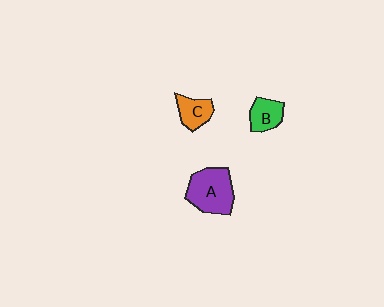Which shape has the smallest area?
Shape C (orange).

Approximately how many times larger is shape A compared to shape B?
Approximately 1.9 times.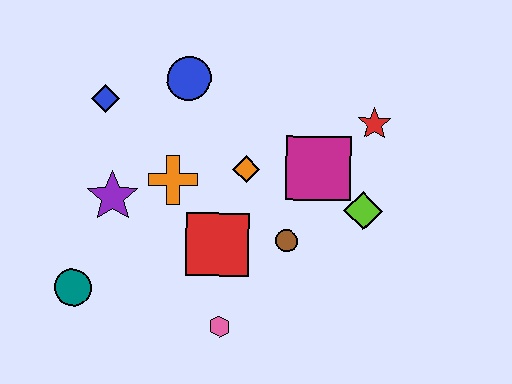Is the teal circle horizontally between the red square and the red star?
No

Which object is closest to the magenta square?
The lime diamond is closest to the magenta square.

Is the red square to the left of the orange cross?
No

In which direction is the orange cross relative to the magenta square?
The orange cross is to the left of the magenta square.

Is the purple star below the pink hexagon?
No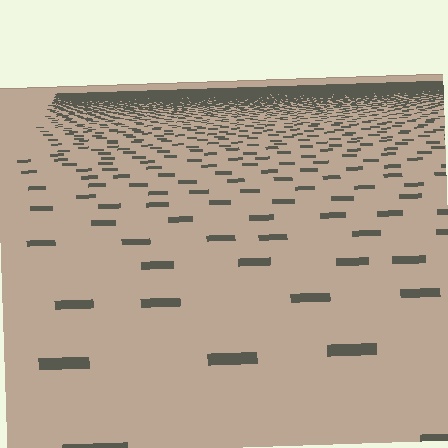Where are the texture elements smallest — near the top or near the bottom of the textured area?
Near the top.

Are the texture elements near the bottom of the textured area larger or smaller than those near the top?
Larger. Near the bottom, elements are closer to the viewer and appear at a bigger on-screen size.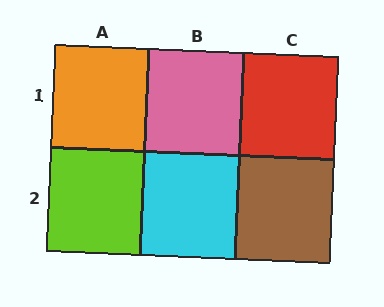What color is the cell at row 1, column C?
Red.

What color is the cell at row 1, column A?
Orange.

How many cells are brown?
1 cell is brown.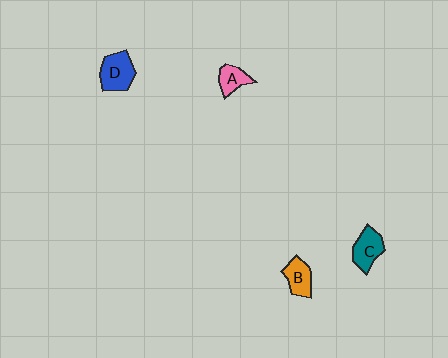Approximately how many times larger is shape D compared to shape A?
Approximately 1.6 times.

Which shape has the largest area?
Shape D (blue).